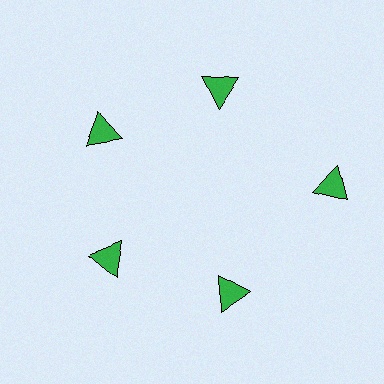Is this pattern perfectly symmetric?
No. The 5 green triangles are arranged in a ring, but one element near the 3 o'clock position is pushed outward from the center, breaking the 5-fold rotational symmetry.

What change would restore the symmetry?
The symmetry would be restored by moving it inward, back onto the ring so that all 5 triangles sit at equal angles and equal distance from the center.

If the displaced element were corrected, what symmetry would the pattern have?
It would have 5-fold rotational symmetry — the pattern would map onto itself every 72 degrees.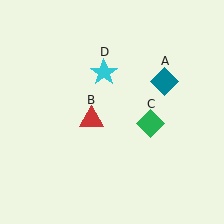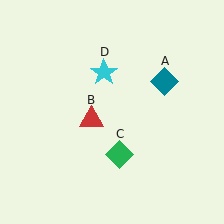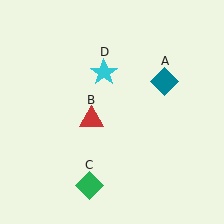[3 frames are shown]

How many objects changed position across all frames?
1 object changed position: green diamond (object C).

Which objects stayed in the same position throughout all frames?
Teal diamond (object A) and red triangle (object B) and cyan star (object D) remained stationary.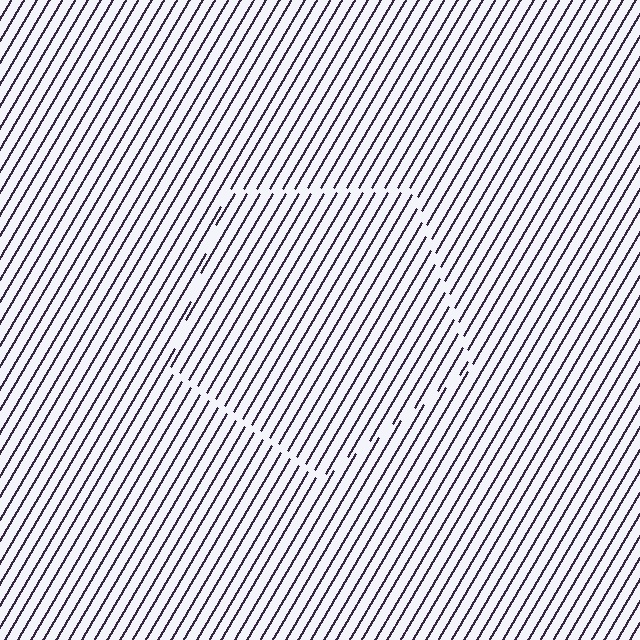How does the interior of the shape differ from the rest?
The interior of the shape contains the same grating, shifted by half a period — the contour is defined by the phase discontinuity where line-ends from the inner and outer gratings abut.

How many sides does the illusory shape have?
5 sides — the line-ends trace a pentagon.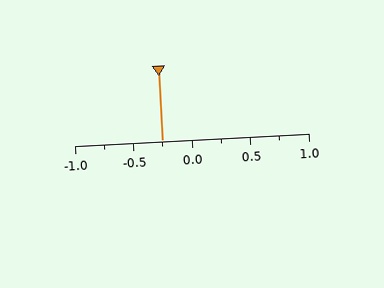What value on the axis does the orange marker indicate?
The marker indicates approximately -0.25.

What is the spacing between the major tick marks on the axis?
The major ticks are spaced 0.5 apart.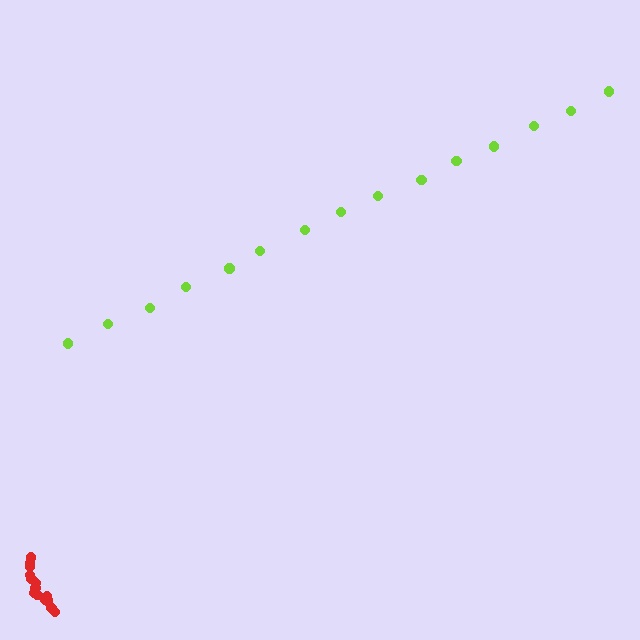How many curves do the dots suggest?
There are 2 distinct paths.